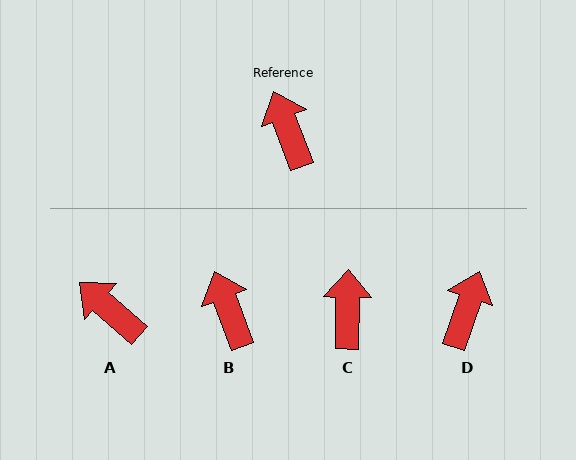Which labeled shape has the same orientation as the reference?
B.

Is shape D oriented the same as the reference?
No, it is off by about 40 degrees.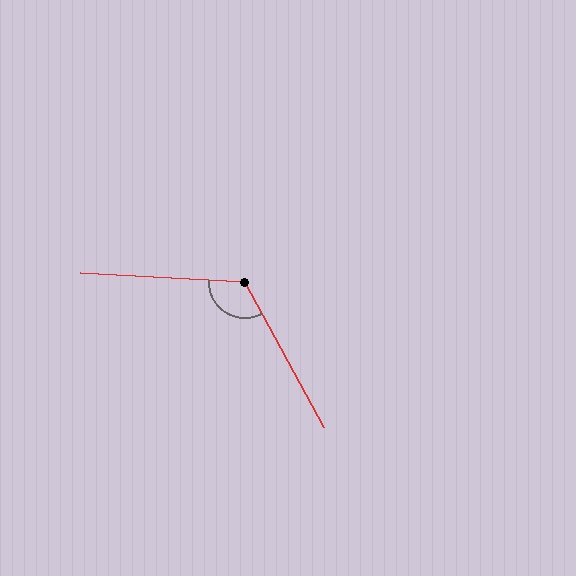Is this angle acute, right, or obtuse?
It is obtuse.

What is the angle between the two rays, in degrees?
Approximately 122 degrees.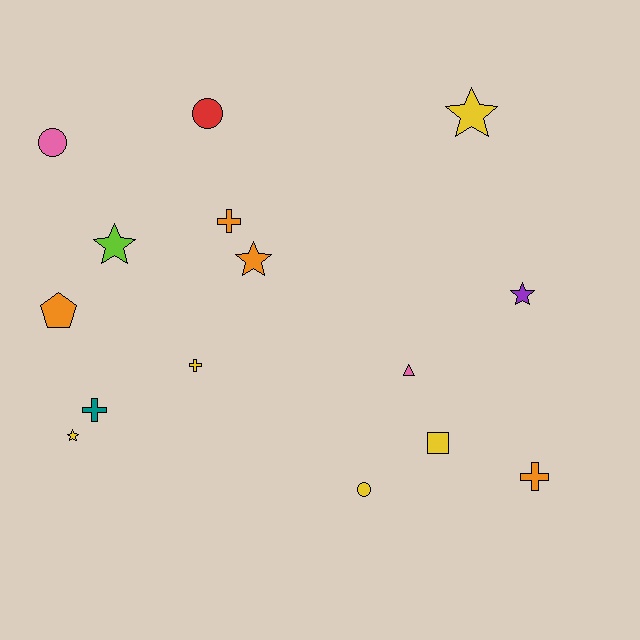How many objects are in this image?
There are 15 objects.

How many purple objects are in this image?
There is 1 purple object.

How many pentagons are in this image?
There is 1 pentagon.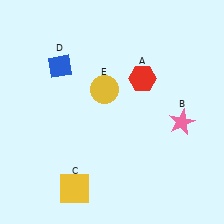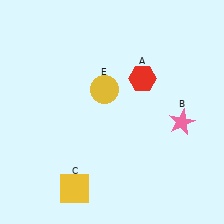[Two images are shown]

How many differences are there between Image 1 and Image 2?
There is 1 difference between the two images.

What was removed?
The blue diamond (D) was removed in Image 2.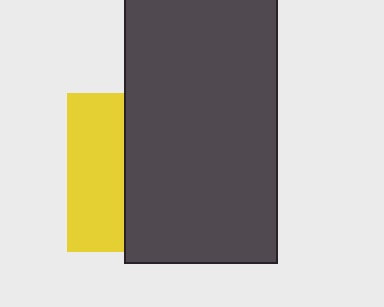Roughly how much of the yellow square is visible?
A small part of it is visible (roughly 35%).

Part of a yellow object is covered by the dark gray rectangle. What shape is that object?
It is a square.